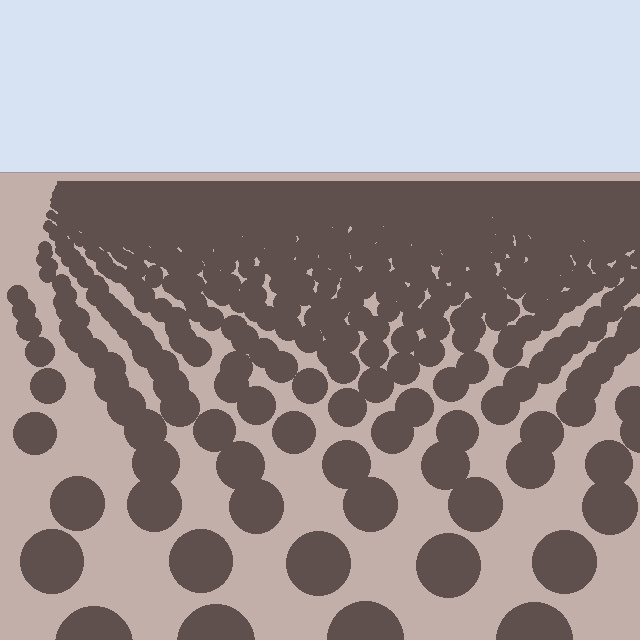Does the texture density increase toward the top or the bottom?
Density increases toward the top.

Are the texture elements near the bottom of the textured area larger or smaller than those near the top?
Larger. Near the bottom, elements are closer to the viewer and appear at a bigger on-screen size.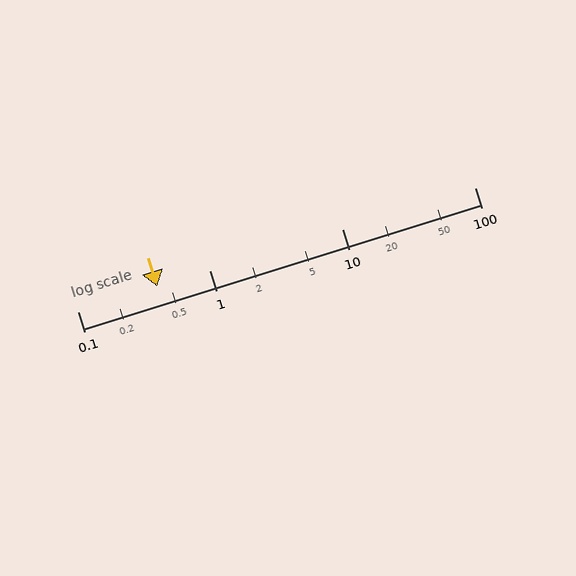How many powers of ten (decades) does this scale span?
The scale spans 3 decades, from 0.1 to 100.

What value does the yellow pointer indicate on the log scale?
The pointer indicates approximately 0.4.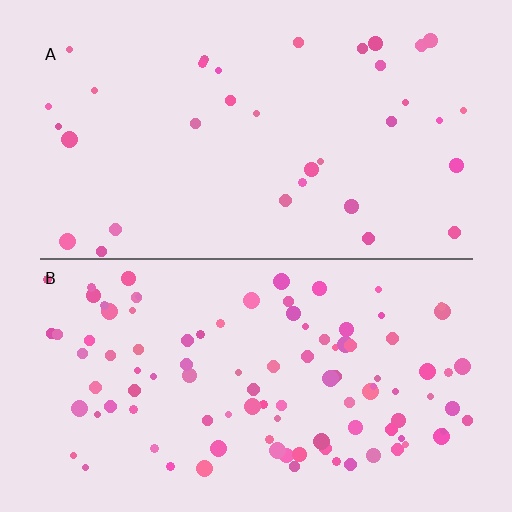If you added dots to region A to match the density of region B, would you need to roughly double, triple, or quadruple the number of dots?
Approximately triple.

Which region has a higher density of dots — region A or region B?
B (the bottom).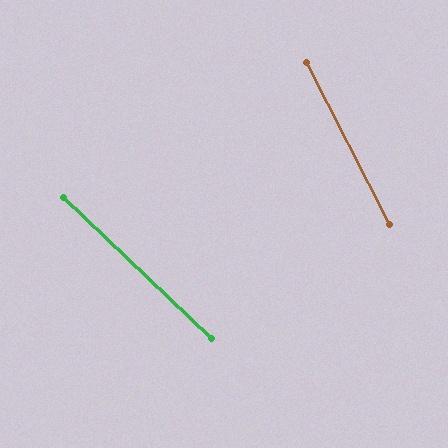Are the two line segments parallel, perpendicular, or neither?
Neither parallel nor perpendicular — they differ by about 20°.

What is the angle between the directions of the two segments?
Approximately 20 degrees.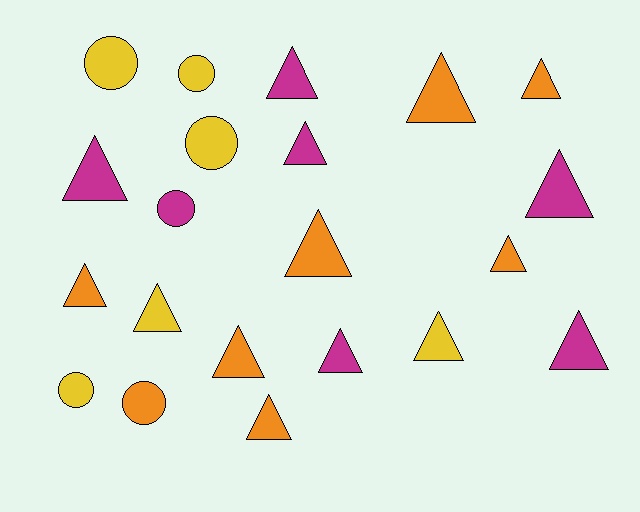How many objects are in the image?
There are 21 objects.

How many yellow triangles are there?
There are 2 yellow triangles.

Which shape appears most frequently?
Triangle, with 15 objects.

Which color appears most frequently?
Orange, with 8 objects.